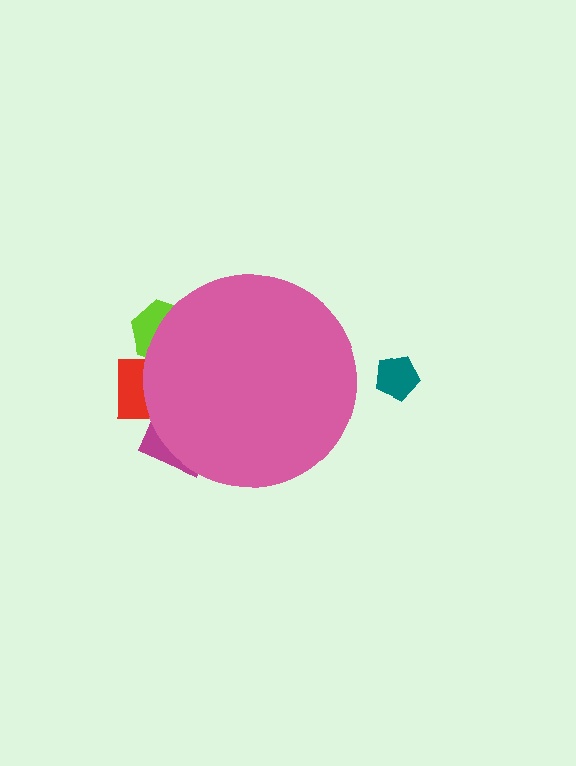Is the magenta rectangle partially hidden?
Yes, the magenta rectangle is partially hidden behind the pink circle.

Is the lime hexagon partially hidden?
Yes, the lime hexagon is partially hidden behind the pink circle.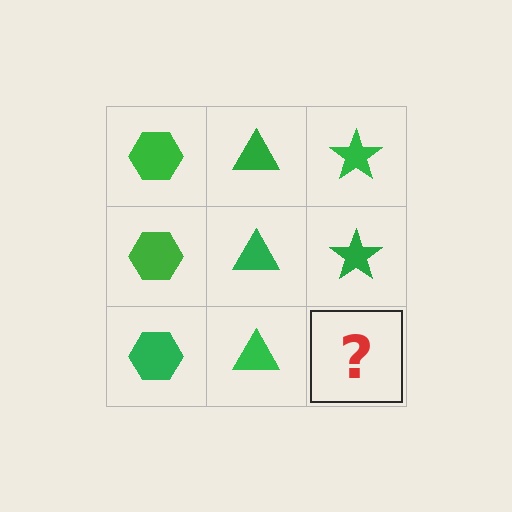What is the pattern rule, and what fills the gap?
The rule is that each column has a consistent shape. The gap should be filled with a green star.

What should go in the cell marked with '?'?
The missing cell should contain a green star.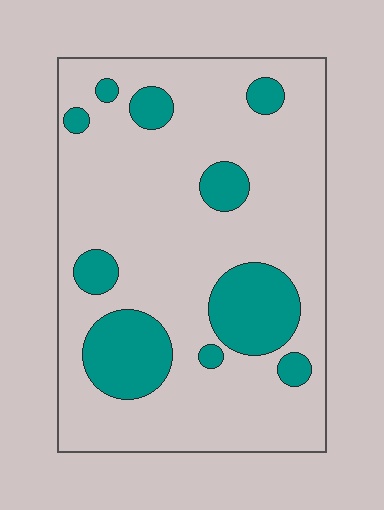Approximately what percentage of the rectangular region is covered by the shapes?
Approximately 20%.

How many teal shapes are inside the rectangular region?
10.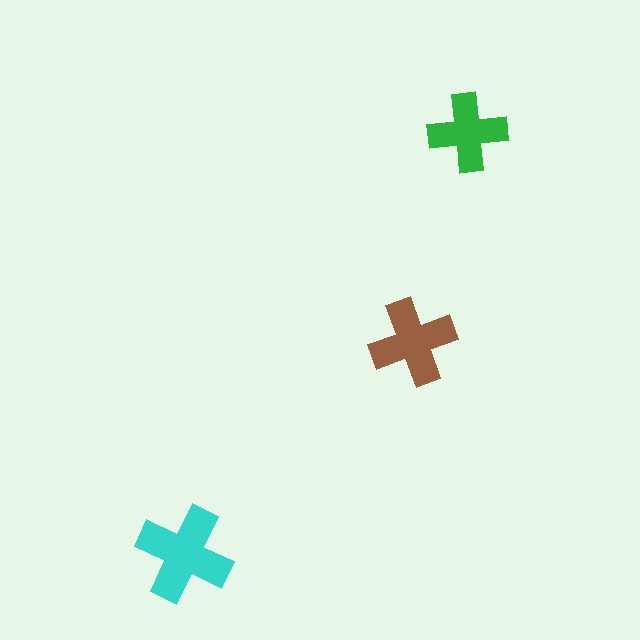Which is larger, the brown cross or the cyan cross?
The cyan one.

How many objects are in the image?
There are 3 objects in the image.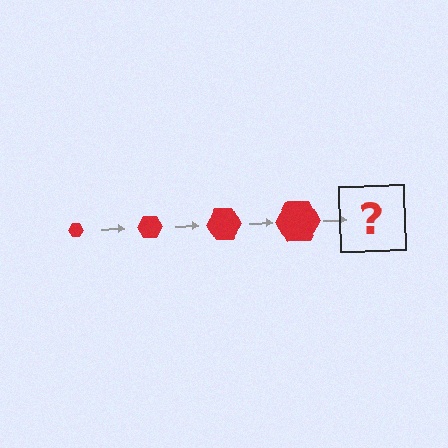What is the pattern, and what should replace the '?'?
The pattern is that the hexagon gets progressively larger each step. The '?' should be a red hexagon, larger than the previous one.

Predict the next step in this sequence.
The next step is a red hexagon, larger than the previous one.